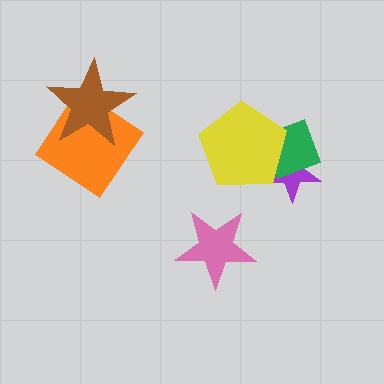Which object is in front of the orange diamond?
The brown star is in front of the orange diamond.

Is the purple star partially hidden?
Yes, it is partially covered by another shape.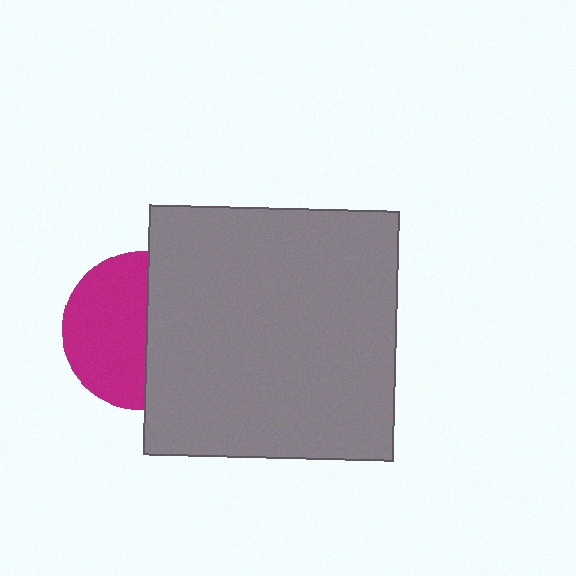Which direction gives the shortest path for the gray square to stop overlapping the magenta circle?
Moving right gives the shortest separation.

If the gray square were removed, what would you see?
You would see the complete magenta circle.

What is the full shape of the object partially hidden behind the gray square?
The partially hidden object is a magenta circle.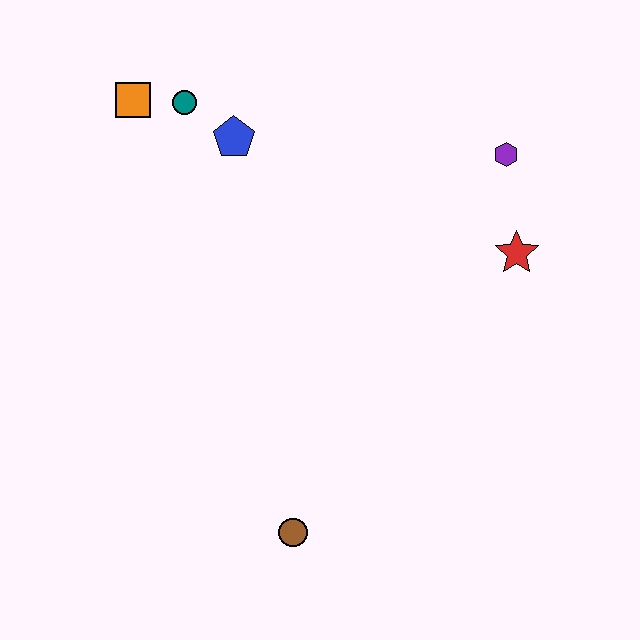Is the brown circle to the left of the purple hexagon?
Yes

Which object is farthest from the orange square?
The brown circle is farthest from the orange square.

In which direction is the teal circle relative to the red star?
The teal circle is to the left of the red star.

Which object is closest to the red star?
The purple hexagon is closest to the red star.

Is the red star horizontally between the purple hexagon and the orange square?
No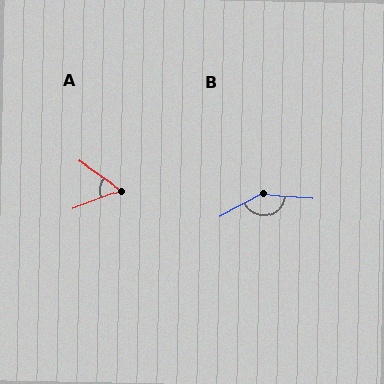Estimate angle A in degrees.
Approximately 55 degrees.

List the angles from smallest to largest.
A (55°), B (148°).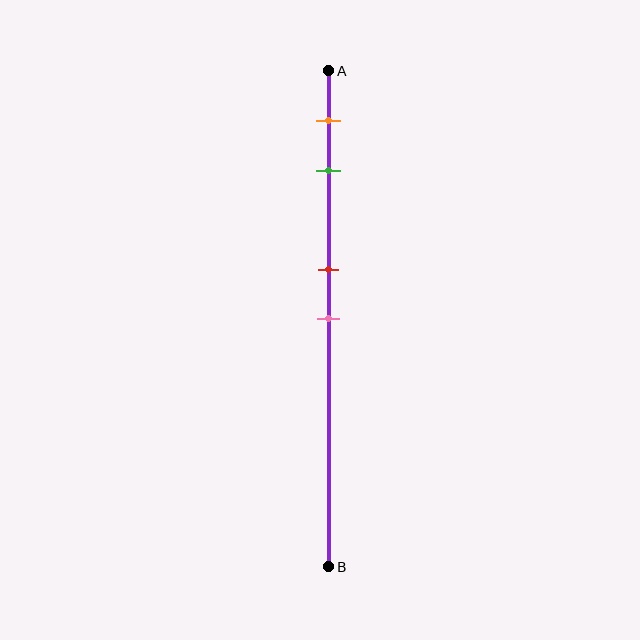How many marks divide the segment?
There are 4 marks dividing the segment.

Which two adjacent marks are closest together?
The red and pink marks are the closest adjacent pair.